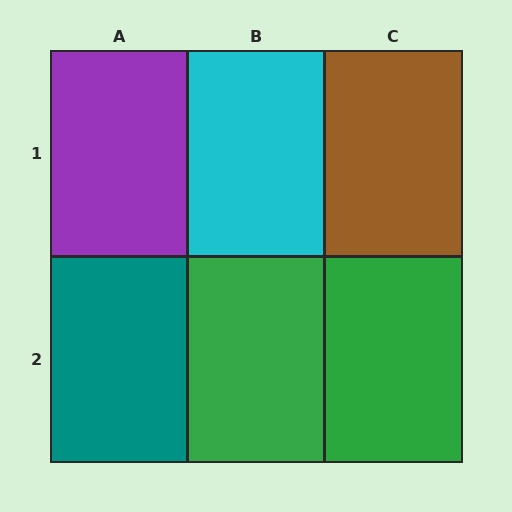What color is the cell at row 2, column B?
Green.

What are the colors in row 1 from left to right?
Purple, cyan, brown.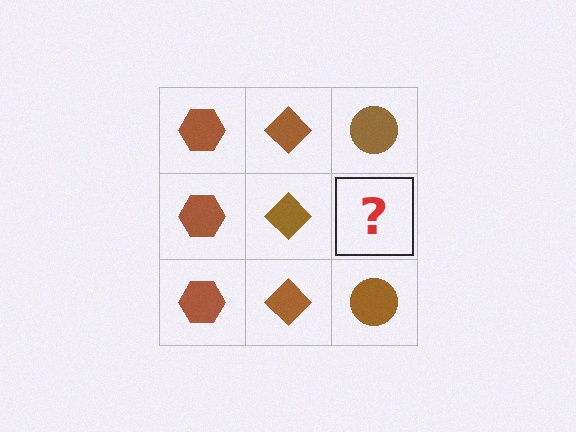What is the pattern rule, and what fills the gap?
The rule is that each column has a consistent shape. The gap should be filled with a brown circle.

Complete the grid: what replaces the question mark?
The question mark should be replaced with a brown circle.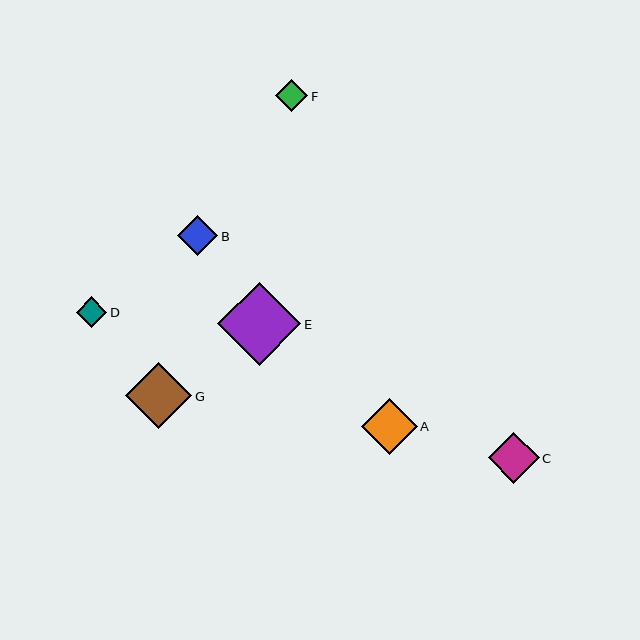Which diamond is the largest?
Diamond E is the largest with a size of approximately 83 pixels.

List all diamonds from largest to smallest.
From largest to smallest: E, G, A, C, B, F, D.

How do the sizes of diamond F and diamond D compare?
Diamond F and diamond D are approximately the same size.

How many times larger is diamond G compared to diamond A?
Diamond G is approximately 1.2 times the size of diamond A.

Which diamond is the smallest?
Diamond D is the smallest with a size of approximately 31 pixels.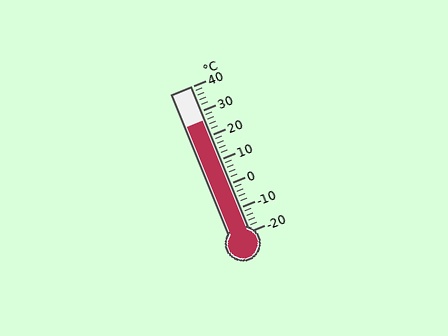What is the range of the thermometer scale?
The thermometer scale ranges from -20°C to 40°C.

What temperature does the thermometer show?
The thermometer shows approximately 26°C.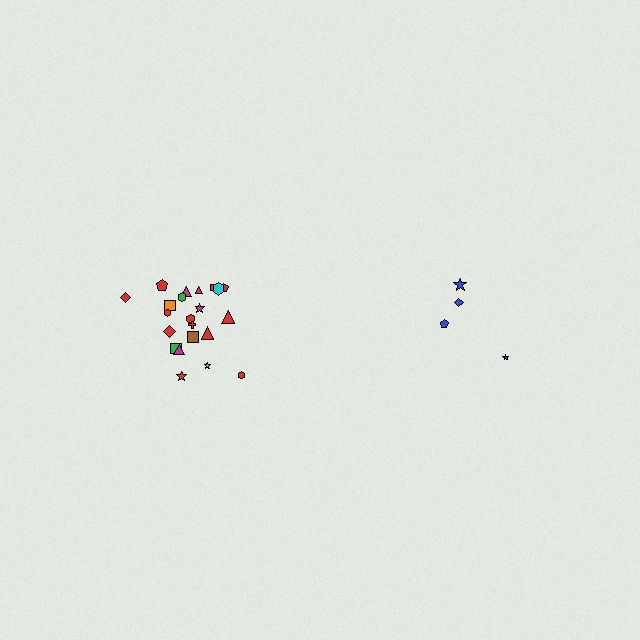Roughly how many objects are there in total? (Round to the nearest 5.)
Roughly 25 objects in total.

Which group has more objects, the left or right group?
The left group.